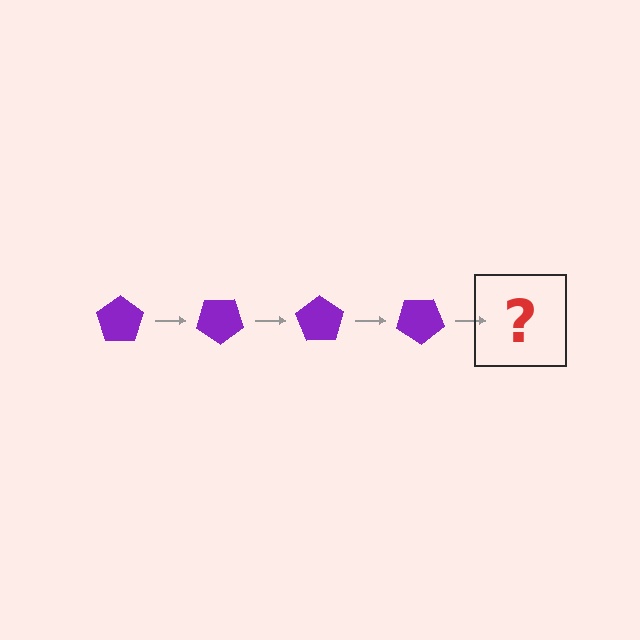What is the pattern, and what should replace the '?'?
The pattern is that the pentagon rotates 35 degrees each step. The '?' should be a purple pentagon rotated 140 degrees.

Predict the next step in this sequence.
The next step is a purple pentagon rotated 140 degrees.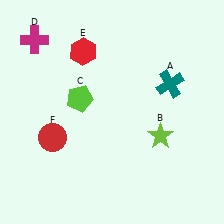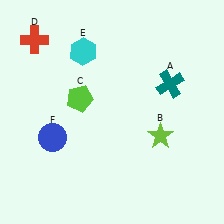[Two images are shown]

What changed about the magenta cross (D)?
In Image 1, D is magenta. In Image 2, it changed to red.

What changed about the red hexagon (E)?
In Image 1, E is red. In Image 2, it changed to cyan.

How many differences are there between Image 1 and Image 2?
There are 3 differences between the two images.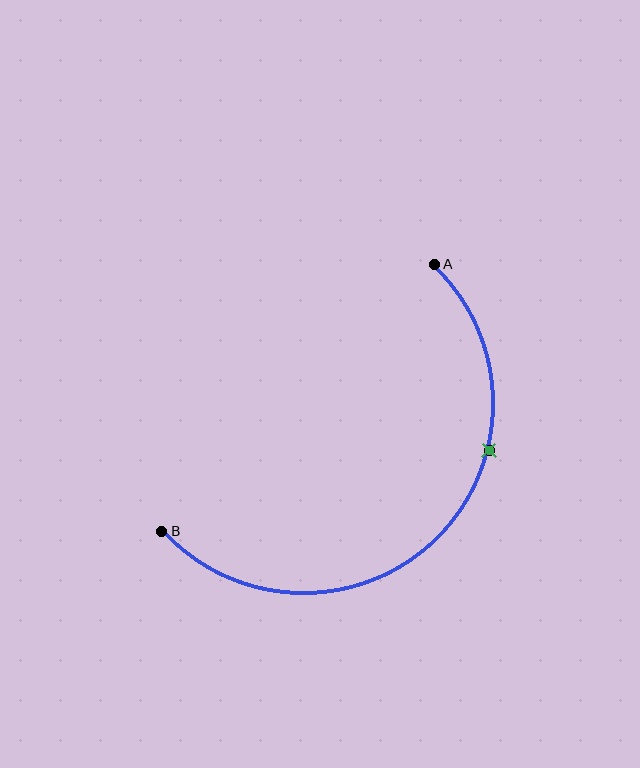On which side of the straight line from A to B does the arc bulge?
The arc bulges below and to the right of the straight line connecting A and B.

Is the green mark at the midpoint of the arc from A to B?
No. The green mark lies on the arc but is closer to endpoint A. The arc midpoint would be at the point on the curve equidistant along the arc from both A and B.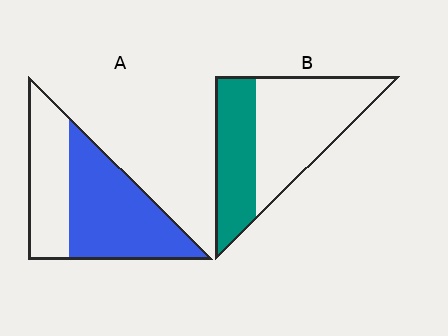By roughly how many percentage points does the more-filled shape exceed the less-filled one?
By roughly 20 percentage points (A over B).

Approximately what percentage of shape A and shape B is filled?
A is approximately 60% and B is approximately 40%.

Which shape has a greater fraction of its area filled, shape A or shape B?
Shape A.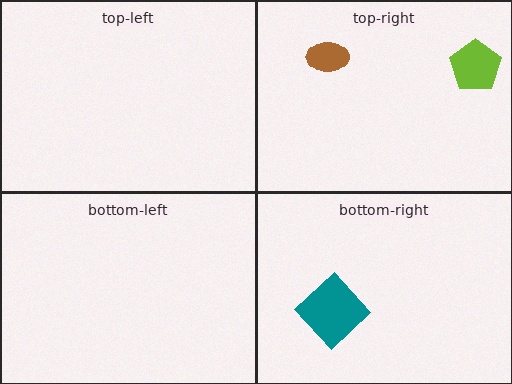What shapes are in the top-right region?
The lime pentagon, the brown ellipse.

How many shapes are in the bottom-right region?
1.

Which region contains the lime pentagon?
The top-right region.